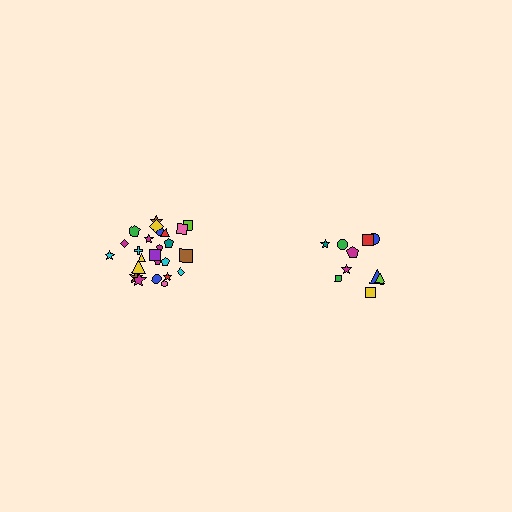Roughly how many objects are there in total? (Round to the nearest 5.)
Roughly 35 objects in total.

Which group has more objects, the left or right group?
The left group.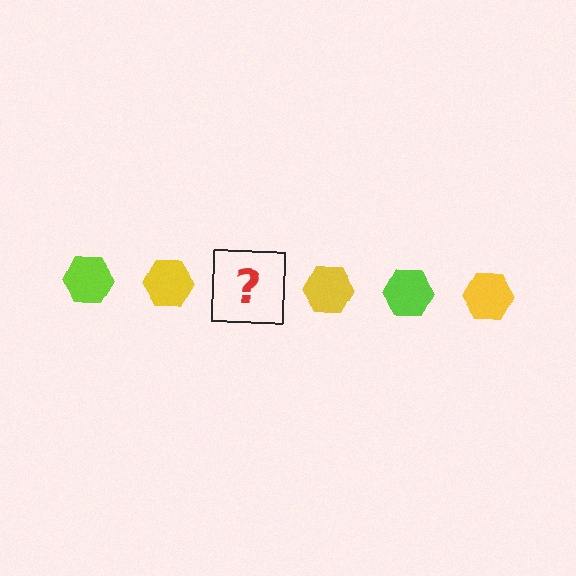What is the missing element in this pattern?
The missing element is a lime hexagon.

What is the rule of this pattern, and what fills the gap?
The rule is that the pattern cycles through lime, yellow hexagons. The gap should be filled with a lime hexagon.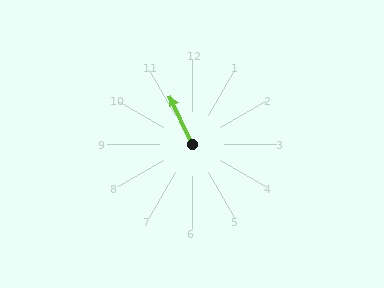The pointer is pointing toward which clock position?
Roughly 11 o'clock.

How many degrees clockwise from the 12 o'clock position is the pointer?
Approximately 335 degrees.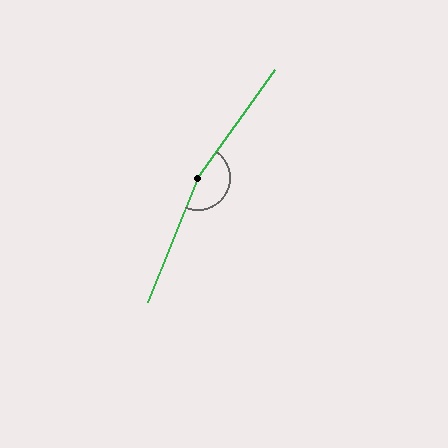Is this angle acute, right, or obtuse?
It is obtuse.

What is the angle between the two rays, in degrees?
Approximately 166 degrees.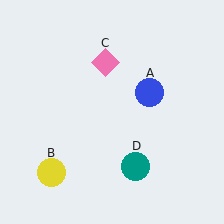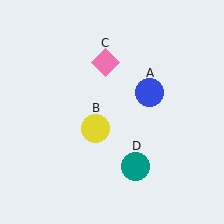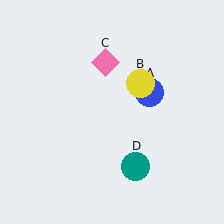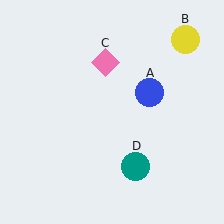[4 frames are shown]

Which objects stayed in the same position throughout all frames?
Blue circle (object A) and pink diamond (object C) and teal circle (object D) remained stationary.